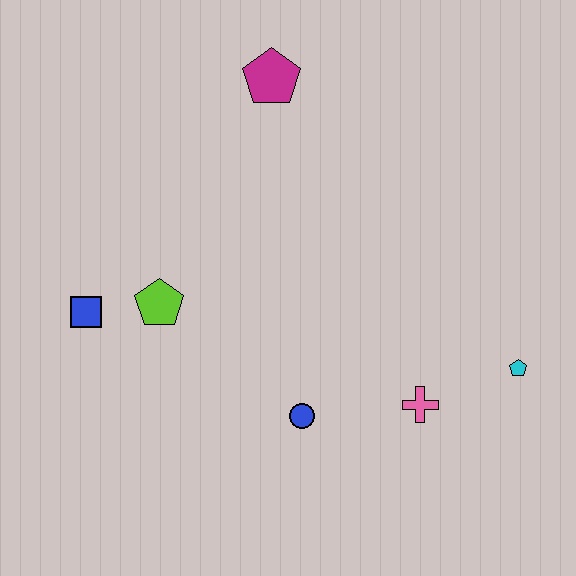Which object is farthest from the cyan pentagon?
The blue square is farthest from the cyan pentagon.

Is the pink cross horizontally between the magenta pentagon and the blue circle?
No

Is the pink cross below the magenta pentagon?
Yes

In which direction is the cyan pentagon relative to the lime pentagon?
The cyan pentagon is to the right of the lime pentagon.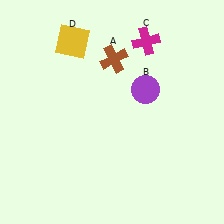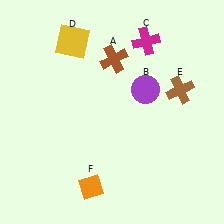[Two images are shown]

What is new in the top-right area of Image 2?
A brown cross (E) was added in the top-right area of Image 2.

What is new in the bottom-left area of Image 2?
An orange diamond (F) was added in the bottom-left area of Image 2.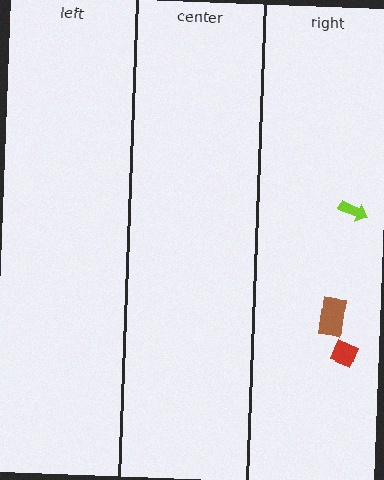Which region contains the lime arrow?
The right region.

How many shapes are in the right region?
3.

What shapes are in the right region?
The brown rectangle, the red diamond, the lime arrow.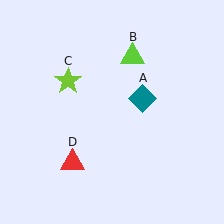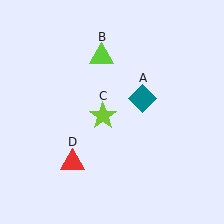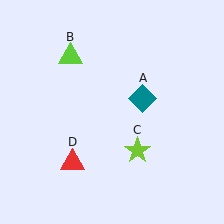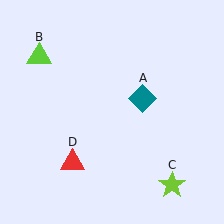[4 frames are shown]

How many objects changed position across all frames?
2 objects changed position: lime triangle (object B), lime star (object C).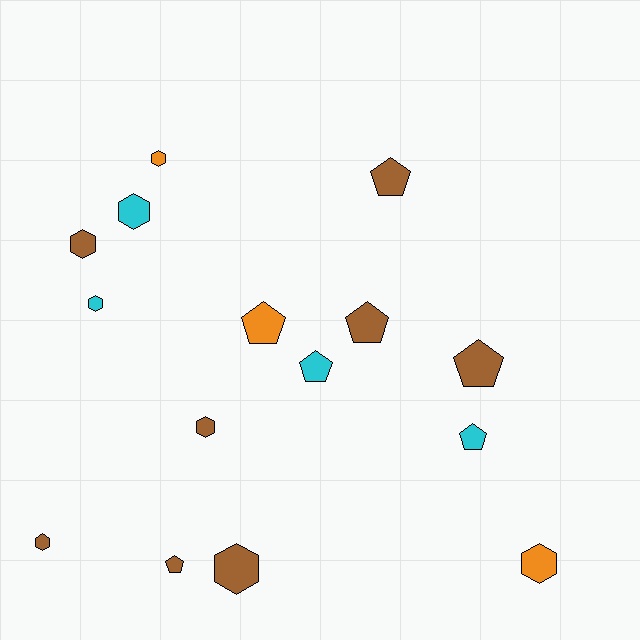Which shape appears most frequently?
Hexagon, with 8 objects.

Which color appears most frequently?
Brown, with 8 objects.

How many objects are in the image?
There are 15 objects.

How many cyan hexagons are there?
There are 2 cyan hexagons.